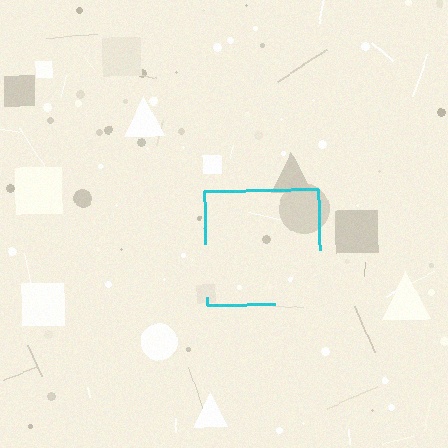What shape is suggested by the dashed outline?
The dashed outline suggests a square.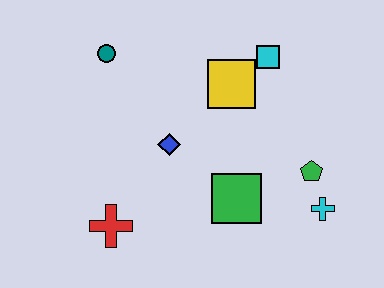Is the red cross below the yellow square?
Yes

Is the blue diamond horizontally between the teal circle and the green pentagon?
Yes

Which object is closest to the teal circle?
The blue diamond is closest to the teal circle.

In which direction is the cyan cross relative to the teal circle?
The cyan cross is to the right of the teal circle.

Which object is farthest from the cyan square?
The red cross is farthest from the cyan square.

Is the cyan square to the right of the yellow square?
Yes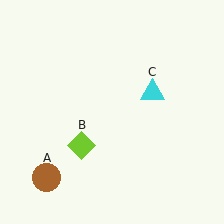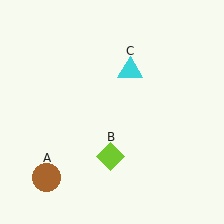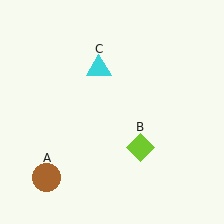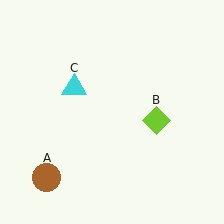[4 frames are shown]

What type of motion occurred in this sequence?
The lime diamond (object B), cyan triangle (object C) rotated counterclockwise around the center of the scene.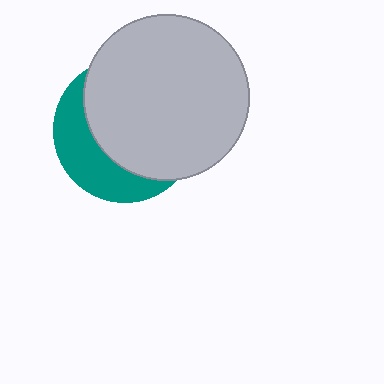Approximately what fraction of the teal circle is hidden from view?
Roughly 66% of the teal circle is hidden behind the light gray circle.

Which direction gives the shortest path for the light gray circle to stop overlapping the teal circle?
Moving toward the upper-right gives the shortest separation.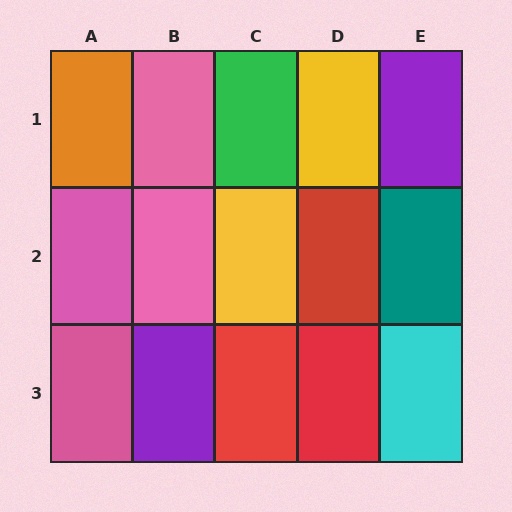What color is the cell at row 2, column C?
Yellow.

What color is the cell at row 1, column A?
Orange.